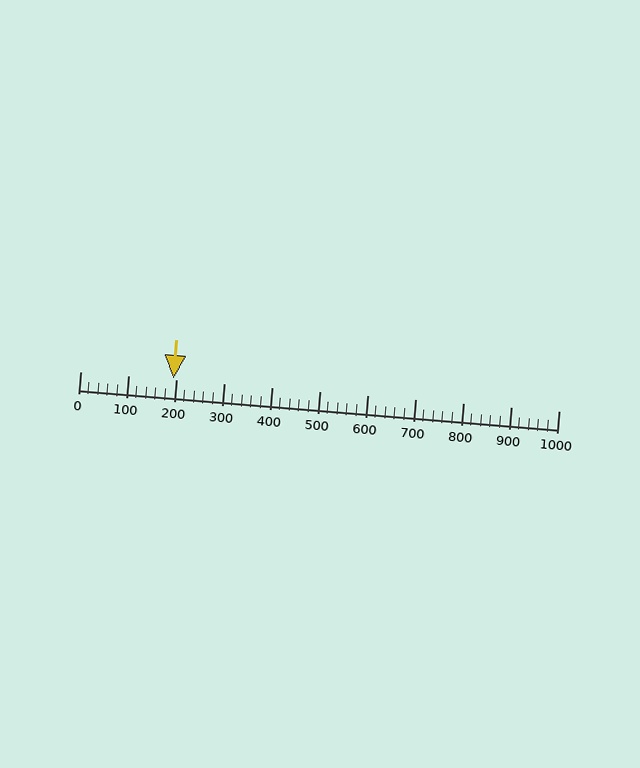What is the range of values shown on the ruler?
The ruler shows values from 0 to 1000.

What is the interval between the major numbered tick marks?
The major tick marks are spaced 100 units apart.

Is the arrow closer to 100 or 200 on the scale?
The arrow is closer to 200.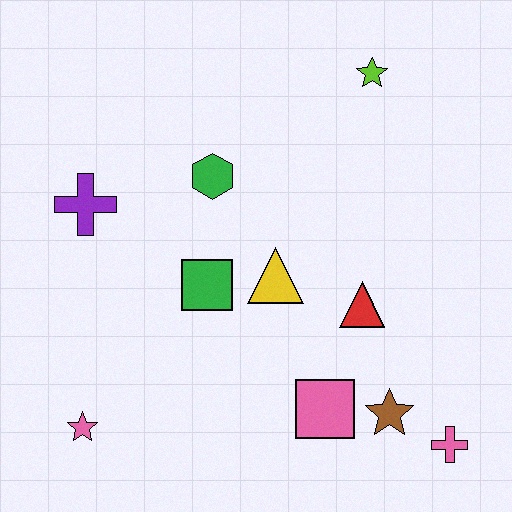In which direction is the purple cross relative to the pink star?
The purple cross is above the pink star.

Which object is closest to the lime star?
The green hexagon is closest to the lime star.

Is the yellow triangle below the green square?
No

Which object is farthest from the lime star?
The pink star is farthest from the lime star.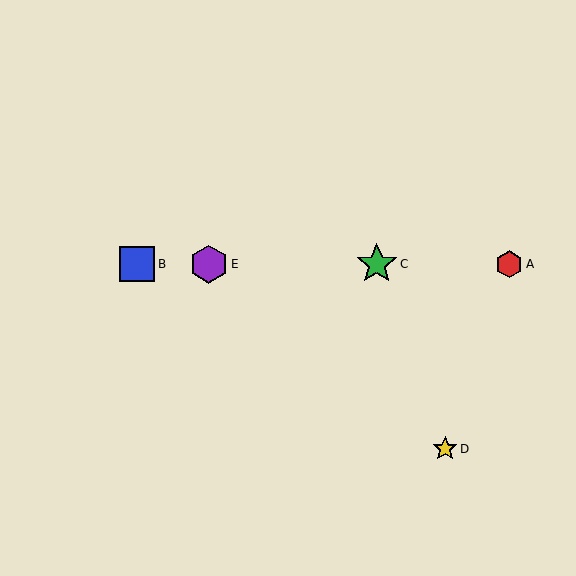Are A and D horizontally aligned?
No, A is at y≈264 and D is at y≈449.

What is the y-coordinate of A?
Object A is at y≈264.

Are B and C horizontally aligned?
Yes, both are at y≈264.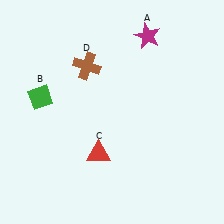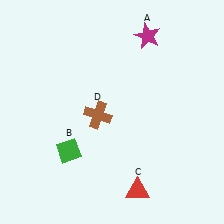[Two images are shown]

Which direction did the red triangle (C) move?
The red triangle (C) moved right.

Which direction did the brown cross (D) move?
The brown cross (D) moved down.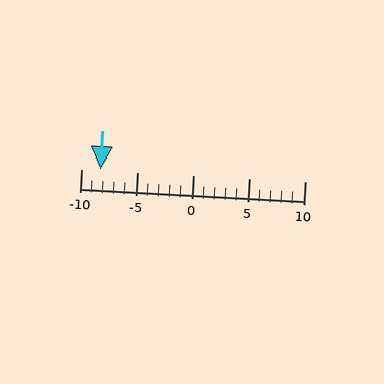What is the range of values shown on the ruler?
The ruler shows values from -10 to 10.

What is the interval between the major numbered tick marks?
The major tick marks are spaced 5 units apart.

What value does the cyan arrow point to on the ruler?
The cyan arrow points to approximately -8.